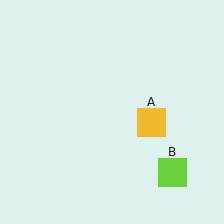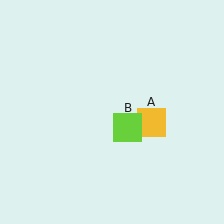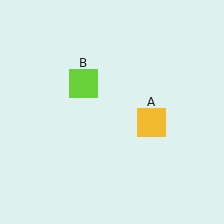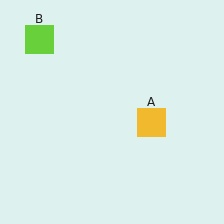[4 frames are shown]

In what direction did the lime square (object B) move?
The lime square (object B) moved up and to the left.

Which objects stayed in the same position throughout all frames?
Yellow square (object A) remained stationary.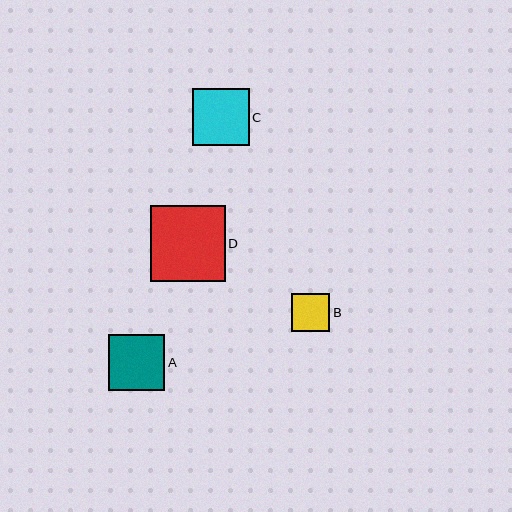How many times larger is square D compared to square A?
Square D is approximately 1.3 times the size of square A.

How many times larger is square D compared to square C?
Square D is approximately 1.3 times the size of square C.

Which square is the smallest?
Square B is the smallest with a size of approximately 38 pixels.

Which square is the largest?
Square D is the largest with a size of approximately 75 pixels.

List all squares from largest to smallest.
From largest to smallest: D, C, A, B.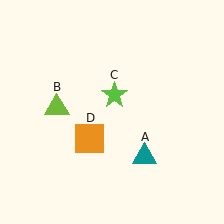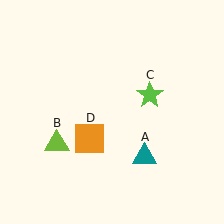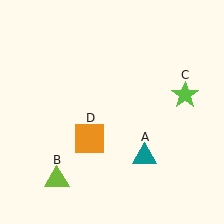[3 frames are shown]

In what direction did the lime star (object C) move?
The lime star (object C) moved right.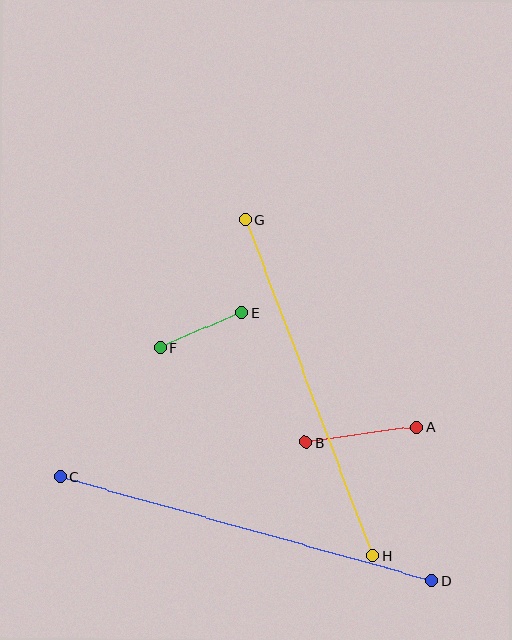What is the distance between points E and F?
The distance is approximately 89 pixels.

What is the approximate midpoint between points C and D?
The midpoint is at approximately (247, 529) pixels.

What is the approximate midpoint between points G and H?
The midpoint is at approximately (309, 388) pixels.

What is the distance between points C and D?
The distance is approximately 386 pixels.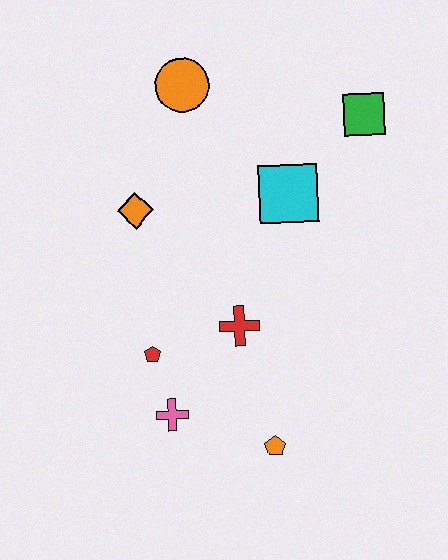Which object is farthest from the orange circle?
The orange pentagon is farthest from the orange circle.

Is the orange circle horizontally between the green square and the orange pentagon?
No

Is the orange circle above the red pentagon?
Yes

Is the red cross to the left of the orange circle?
No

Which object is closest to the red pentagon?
The pink cross is closest to the red pentagon.